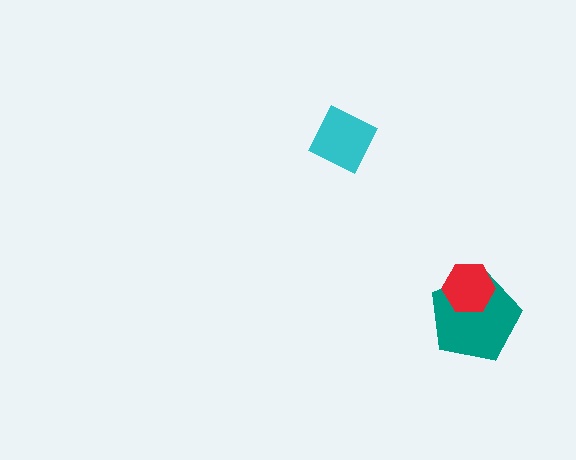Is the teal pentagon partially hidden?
Yes, it is partially covered by another shape.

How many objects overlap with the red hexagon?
1 object overlaps with the red hexagon.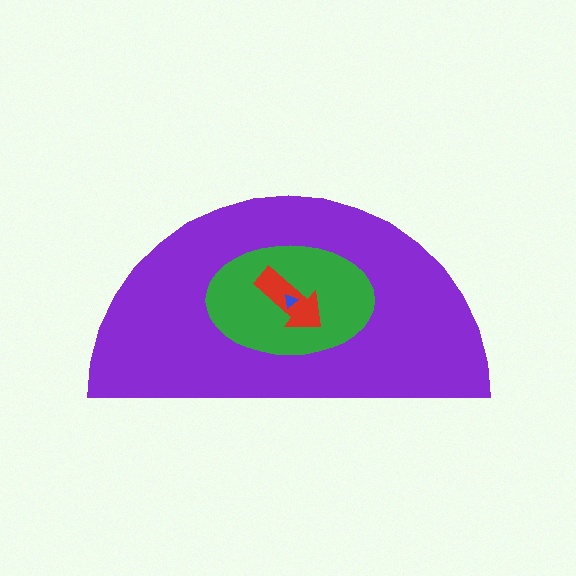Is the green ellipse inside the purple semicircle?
Yes.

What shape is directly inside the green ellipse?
The red arrow.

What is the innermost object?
The blue triangle.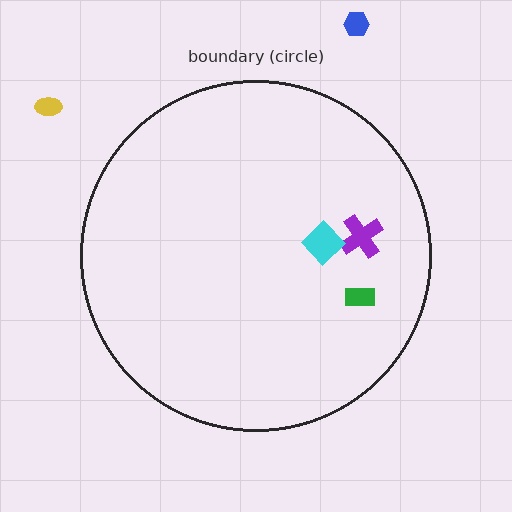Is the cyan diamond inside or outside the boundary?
Inside.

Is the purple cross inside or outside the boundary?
Inside.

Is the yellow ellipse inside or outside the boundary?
Outside.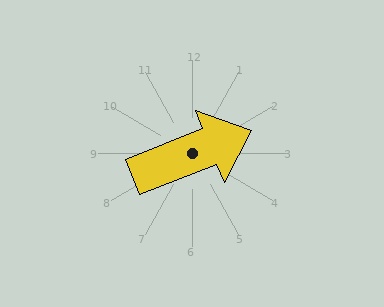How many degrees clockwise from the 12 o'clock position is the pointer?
Approximately 69 degrees.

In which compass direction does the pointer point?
East.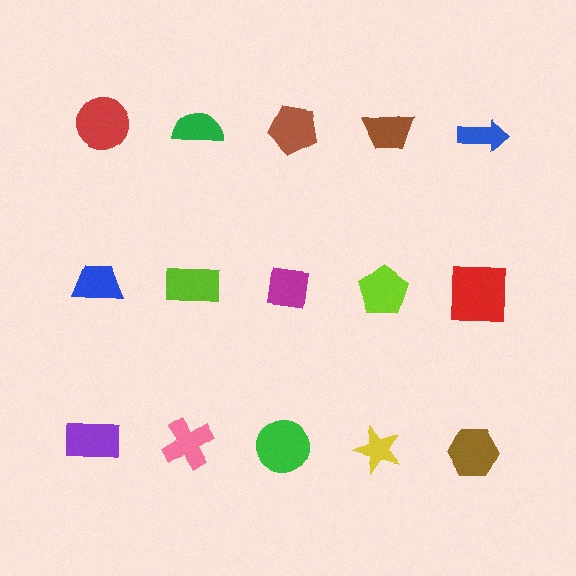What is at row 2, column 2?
A lime rectangle.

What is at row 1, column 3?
A brown pentagon.